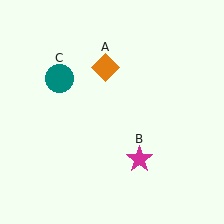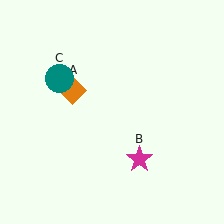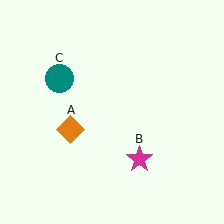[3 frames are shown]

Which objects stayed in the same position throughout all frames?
Magenta star (object B) and teal circle (object C) remained stationary.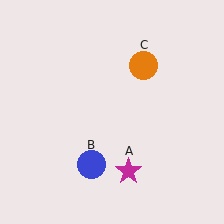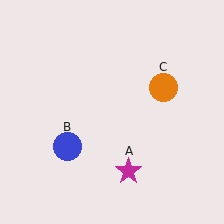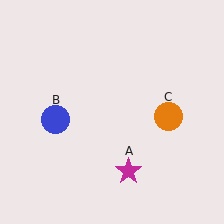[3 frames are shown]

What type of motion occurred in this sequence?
The blue circle (object B), orange circle (object C) rotated clockwise around the center of the scene.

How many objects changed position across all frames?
2 objects changed position: blue circle (object B), orange circle (object C).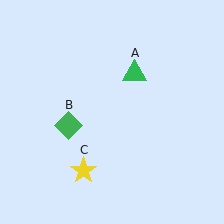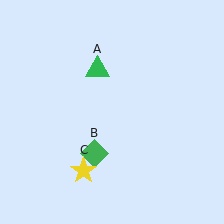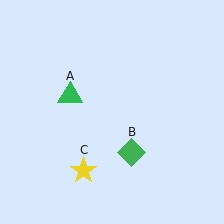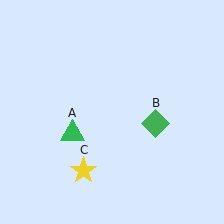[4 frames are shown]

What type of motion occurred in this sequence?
The green triangle (object A), green diamond (object B) rotated counterclockwise around the center of the scene.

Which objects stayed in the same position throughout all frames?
Yellow star (object C) remained stationary.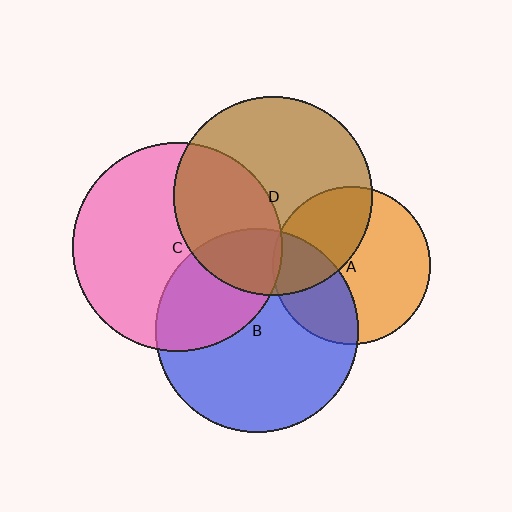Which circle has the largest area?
Circle C (pink).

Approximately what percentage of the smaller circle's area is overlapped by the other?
Approximately 35%.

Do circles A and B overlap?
Yes.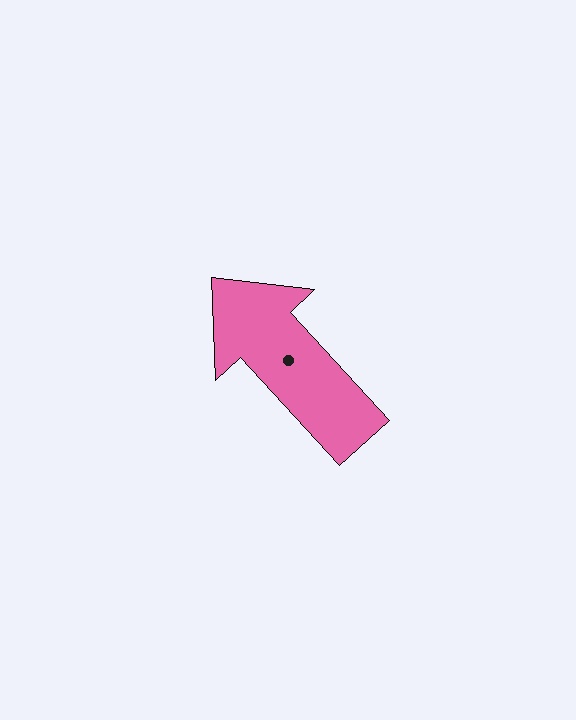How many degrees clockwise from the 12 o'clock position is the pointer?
Approximately 317 degrees.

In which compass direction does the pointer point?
Northwest.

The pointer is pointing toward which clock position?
Roughly 11 o'clock.